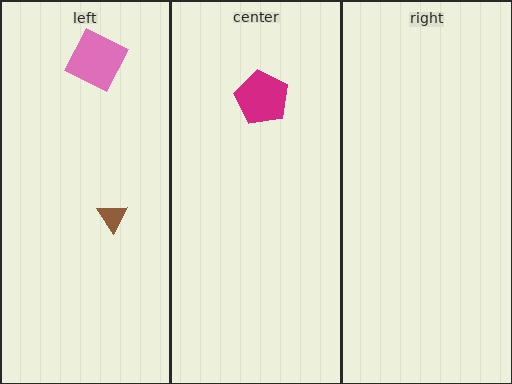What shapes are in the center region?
The magenta pentagon.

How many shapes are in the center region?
1.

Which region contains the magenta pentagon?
The center region.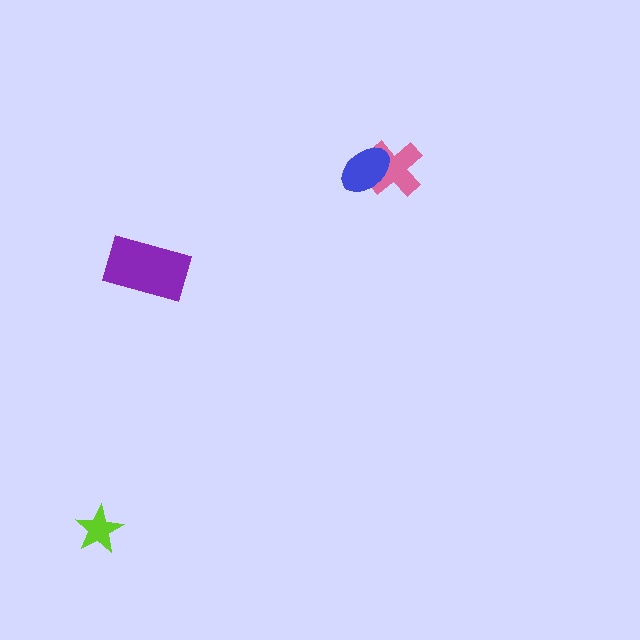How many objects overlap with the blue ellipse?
1 object overlaps with the blue ellipse.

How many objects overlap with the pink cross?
1 object overlaps with the pink cross.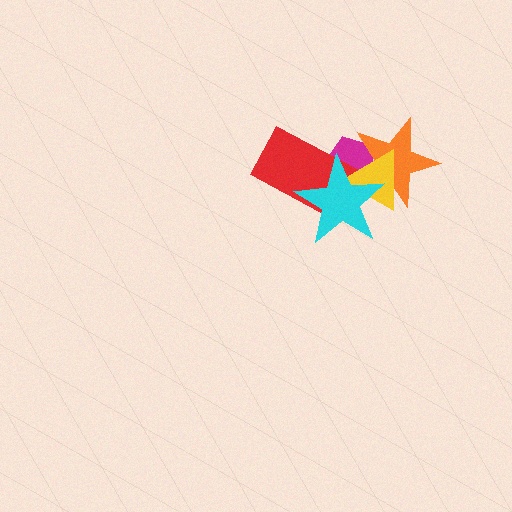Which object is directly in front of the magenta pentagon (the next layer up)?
The red rectangle is directly in front of the magenta pentagon.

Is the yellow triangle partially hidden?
Yes, it is partially covered by another shape.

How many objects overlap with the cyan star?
4 objects overlap with the cyan star.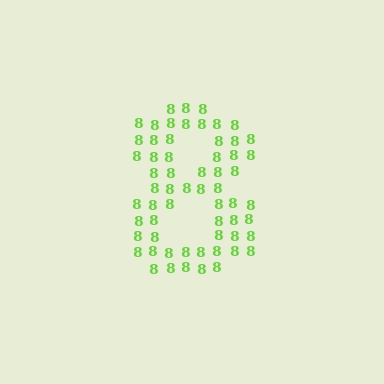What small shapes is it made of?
It is made of small digit 8's.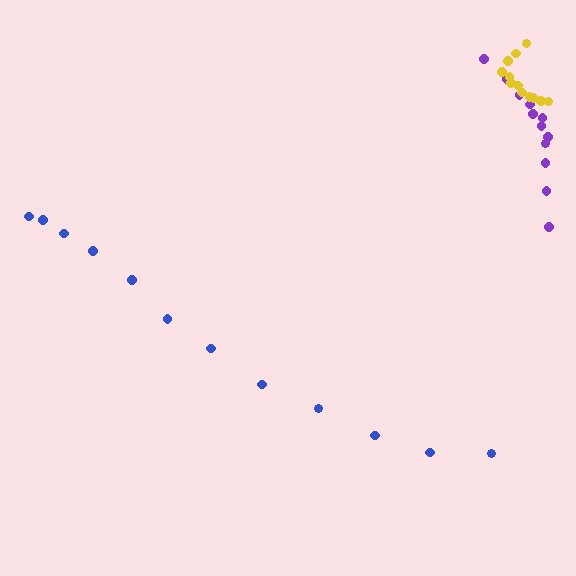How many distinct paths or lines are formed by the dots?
There are 3 distinct paths.